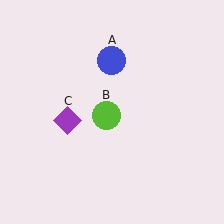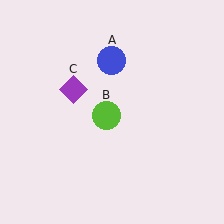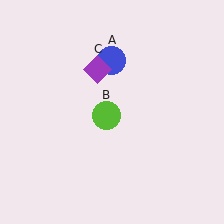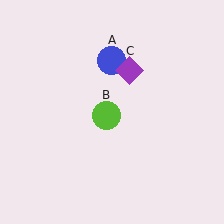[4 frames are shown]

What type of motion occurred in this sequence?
The purple diamond (object C) rotated clockwise around the center of the scene.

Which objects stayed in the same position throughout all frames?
Blue circle (object A) and lime circle (object B) remained stationary.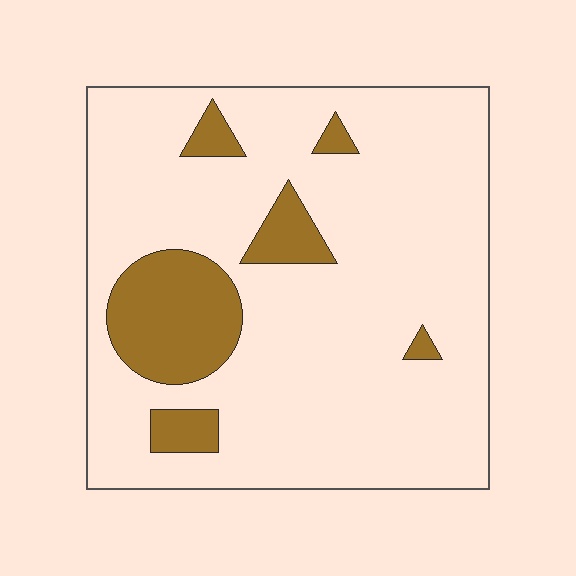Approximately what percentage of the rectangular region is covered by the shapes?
Approximately 15%.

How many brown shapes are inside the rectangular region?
6.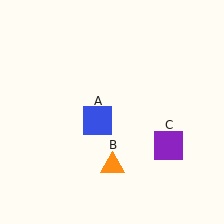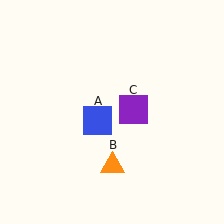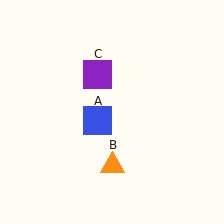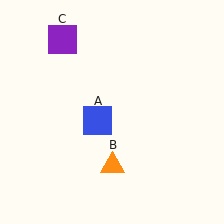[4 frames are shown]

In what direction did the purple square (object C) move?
The purple square (object C) moved up and to the left.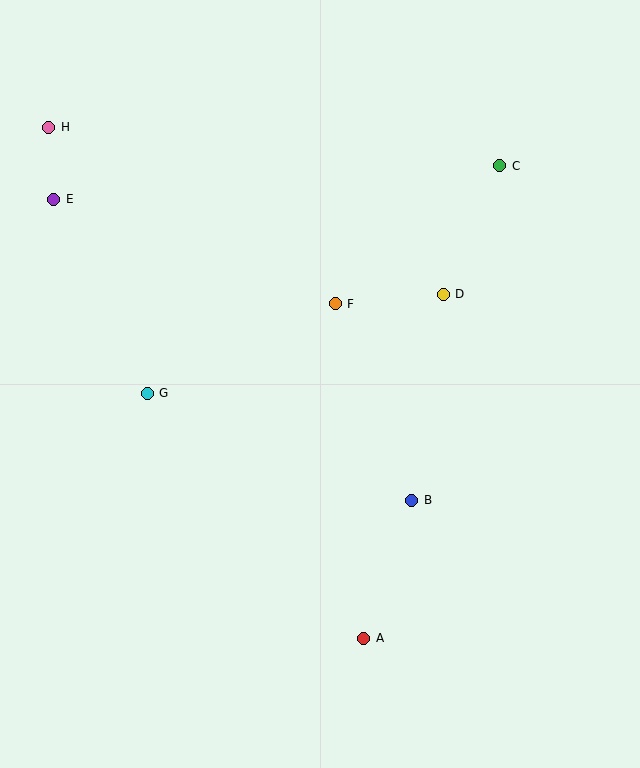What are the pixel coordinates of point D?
Point D is at (443, 294).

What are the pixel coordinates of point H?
Point H is at (49, 127).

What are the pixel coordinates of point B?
Point B is at (411, 500).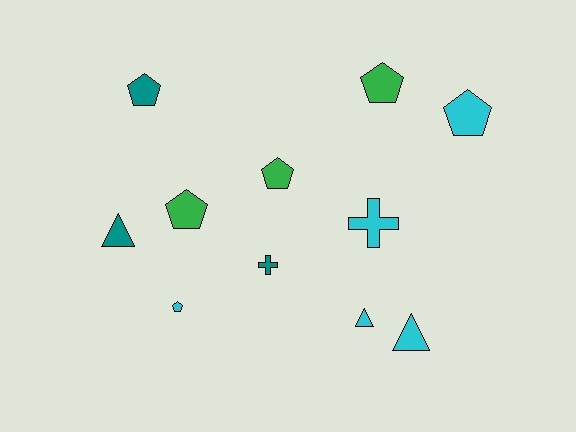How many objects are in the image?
There are 11 objects.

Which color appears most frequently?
Cyan, with 5 objects.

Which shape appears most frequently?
Pentagon, with 6 objects.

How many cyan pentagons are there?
There are 2 cyan pentagons.